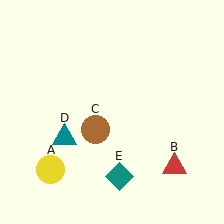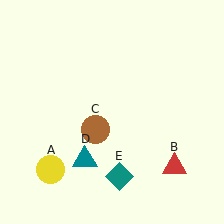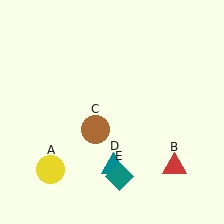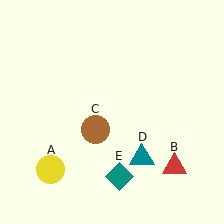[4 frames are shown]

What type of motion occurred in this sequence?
The teal triangle (object D) rotated counterclockwise around the center of the scene.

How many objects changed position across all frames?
1 object changed position: teal triangle (object D).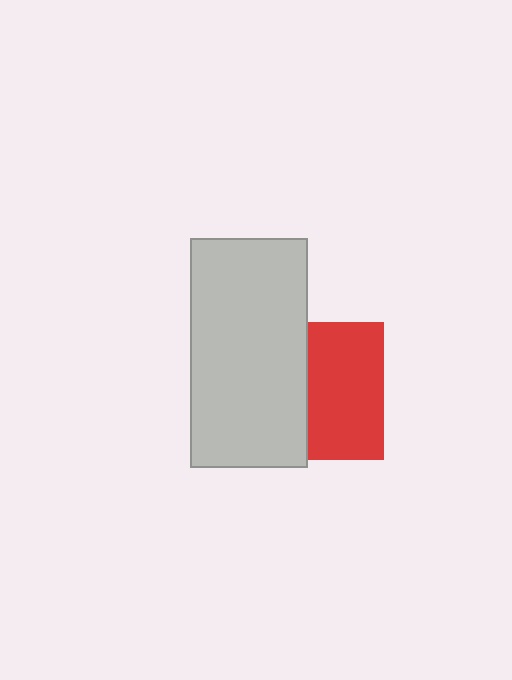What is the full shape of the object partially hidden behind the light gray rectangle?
The partially hidden object is a red square.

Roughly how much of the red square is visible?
About half of it is visible (roughly 55%).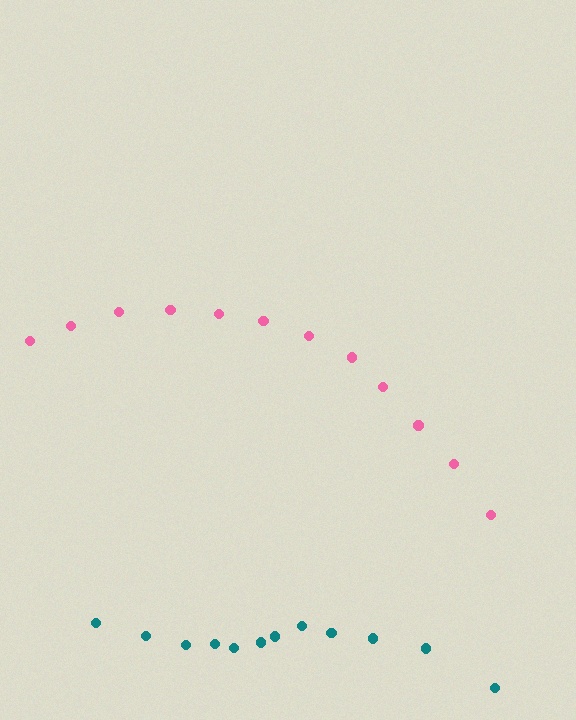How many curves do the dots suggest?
There are 2 distinct paths.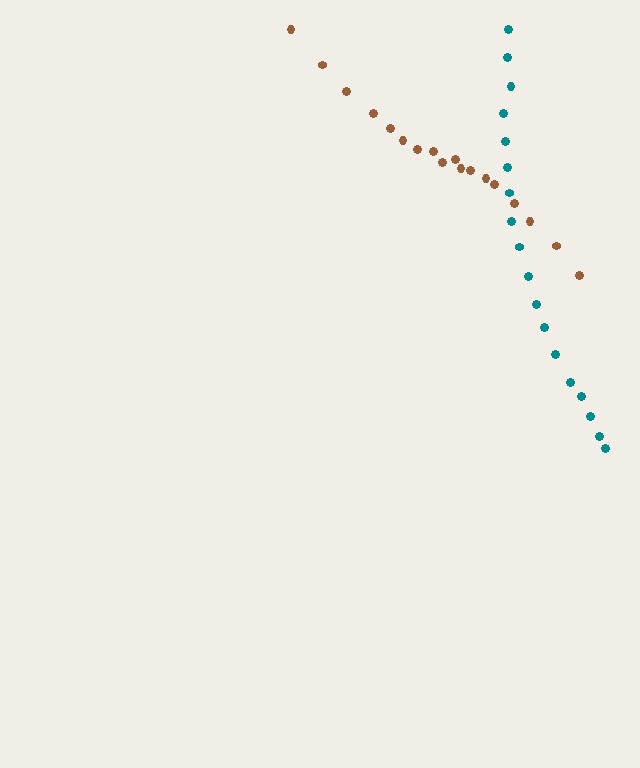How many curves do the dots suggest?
There are 2 distinct paths.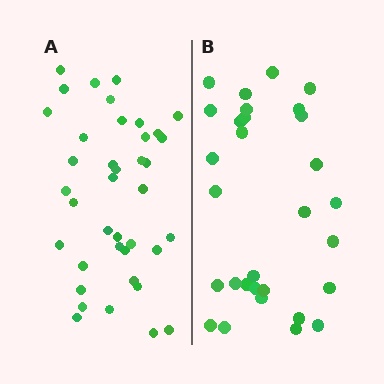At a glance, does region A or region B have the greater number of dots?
Region A (the left region) has more dots.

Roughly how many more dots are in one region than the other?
Region A has roughly 8 or so more dots than region B.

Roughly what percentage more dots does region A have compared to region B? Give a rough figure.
About 30% more.